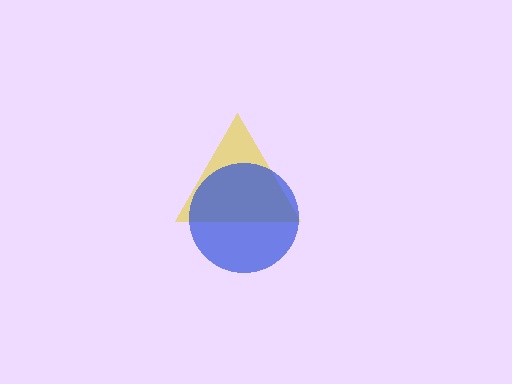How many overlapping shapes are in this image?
There are 2 overlapping shapes in the image.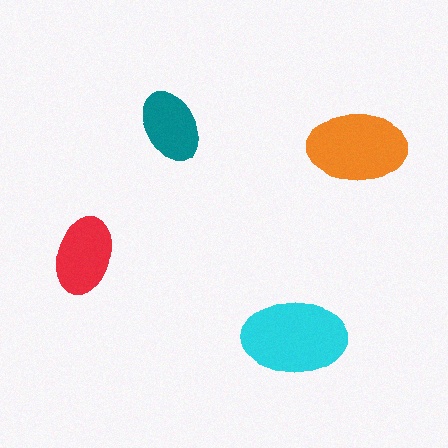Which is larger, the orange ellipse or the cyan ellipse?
The cyan one.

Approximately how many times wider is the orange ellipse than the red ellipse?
About 1.5 times wider.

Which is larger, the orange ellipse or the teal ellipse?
The orange one.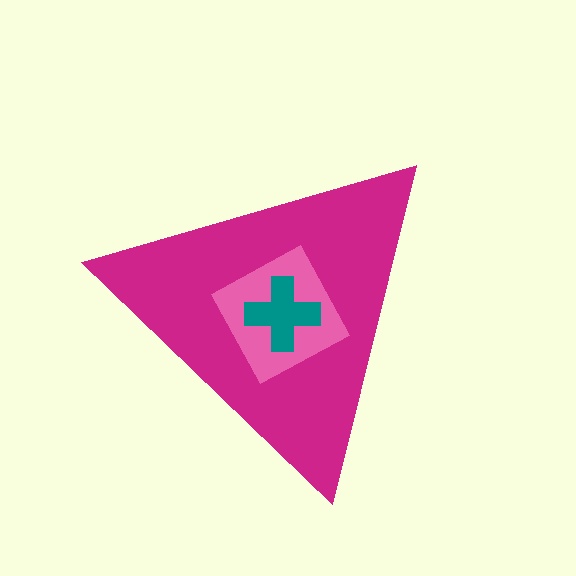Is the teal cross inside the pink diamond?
Yes.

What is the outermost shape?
The magenta triangle.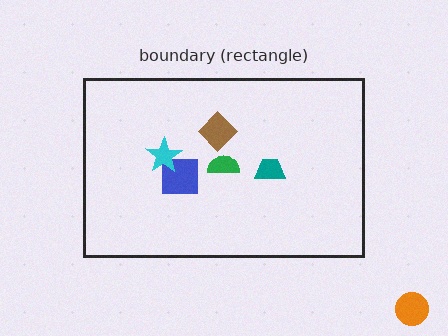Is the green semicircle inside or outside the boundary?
Inside.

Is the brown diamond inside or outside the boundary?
Inside.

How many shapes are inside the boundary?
5 inside, 1 outside.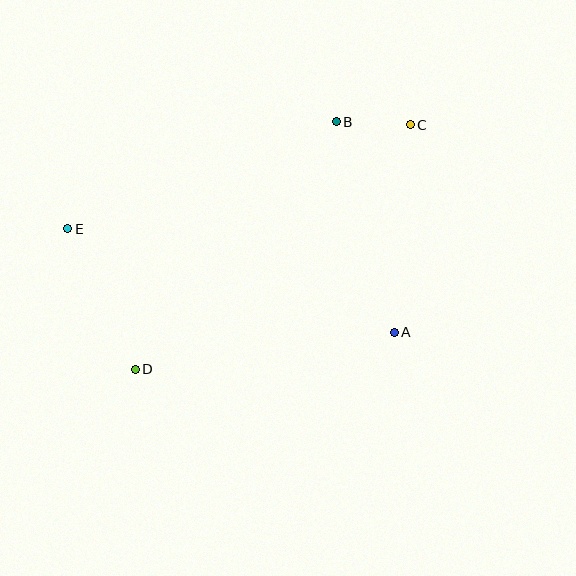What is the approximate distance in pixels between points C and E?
The distance between C and E is approximately 358 pixels.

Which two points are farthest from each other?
Points C and D are farthest from each other.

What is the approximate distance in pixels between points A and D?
The distance between A and D is approximately 262 pixels.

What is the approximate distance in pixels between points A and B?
The distance between A and B is approximately 218 pixels.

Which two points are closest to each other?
Points B and C are closest to each other.